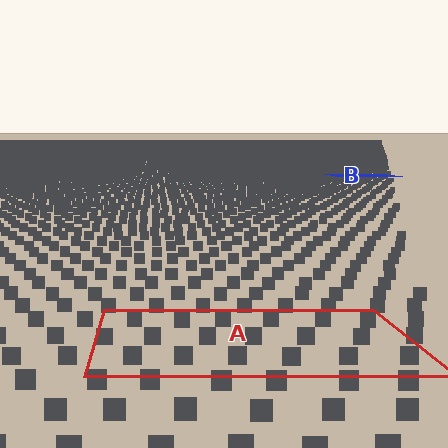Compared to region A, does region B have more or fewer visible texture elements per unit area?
Region B has more texture elements per unit area — they are packed more densely because it is farther away.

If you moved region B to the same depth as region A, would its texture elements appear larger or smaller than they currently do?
They would appear larger. At a closer depth, the same texture elements are projected at a bigger on-screen size.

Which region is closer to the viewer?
Region A is closer. The texture elements there are larger and more spread out.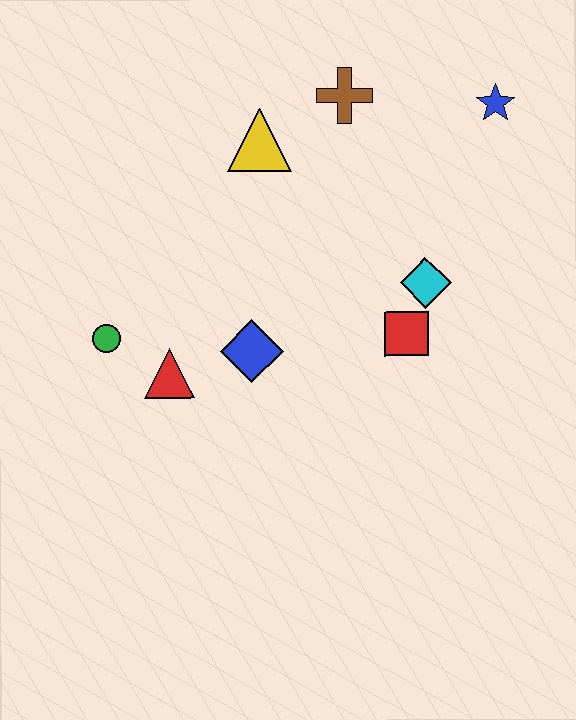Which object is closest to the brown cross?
The yellow triangle is closest to the brown cross.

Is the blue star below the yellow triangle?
No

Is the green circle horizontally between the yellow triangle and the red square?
No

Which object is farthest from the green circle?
The blue star is farthest from the green circle.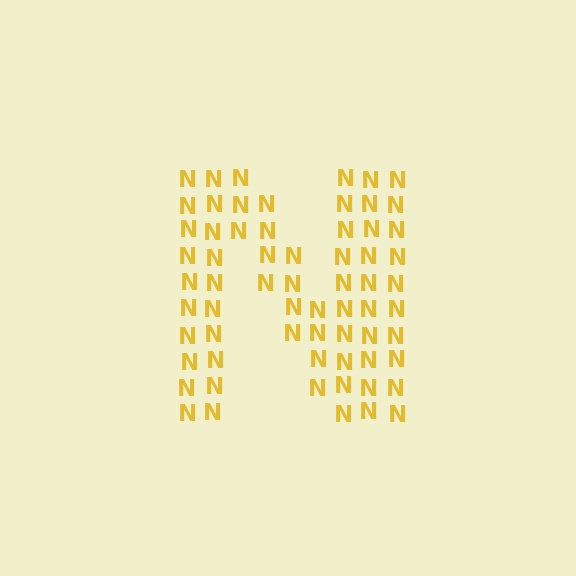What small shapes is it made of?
It is made of small letter N's.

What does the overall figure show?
The overall figure shows the letter N.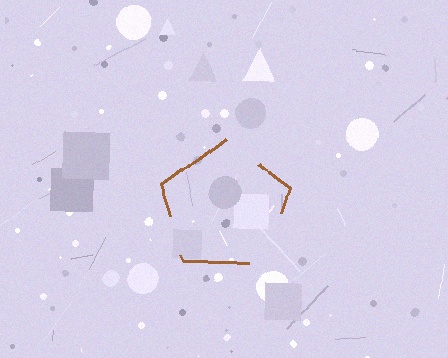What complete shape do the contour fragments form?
The contour fragments form a pentagon.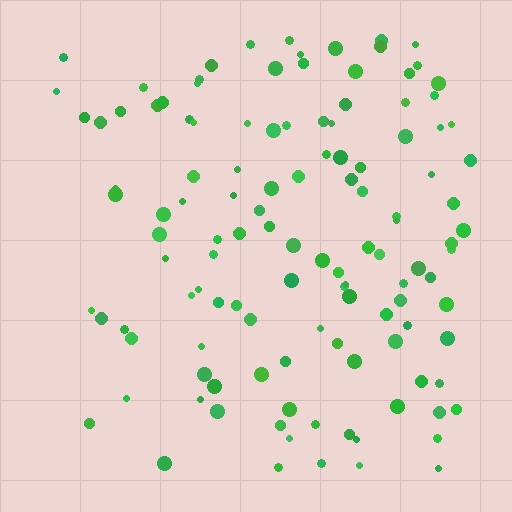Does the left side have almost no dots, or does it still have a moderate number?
Still a moderate number, just noticeably fewer than the right.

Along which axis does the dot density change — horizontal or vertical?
Horizontal.